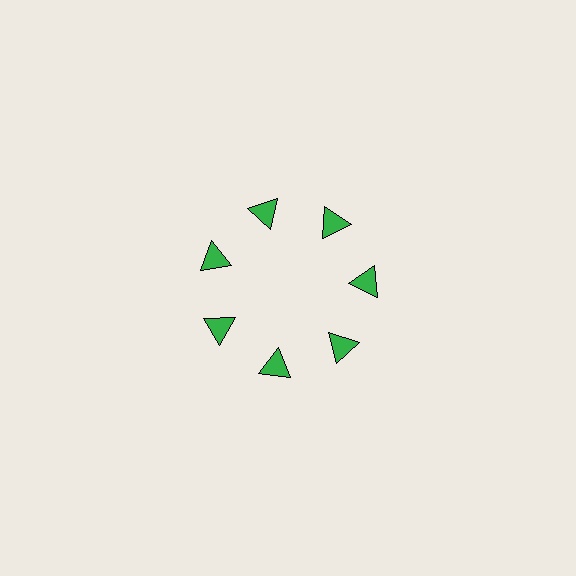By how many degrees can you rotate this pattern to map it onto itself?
The pattern maps onto itself every 51 degrees of rotation.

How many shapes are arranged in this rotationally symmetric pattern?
There are 7 shapes, arranged in 7 groups of 1.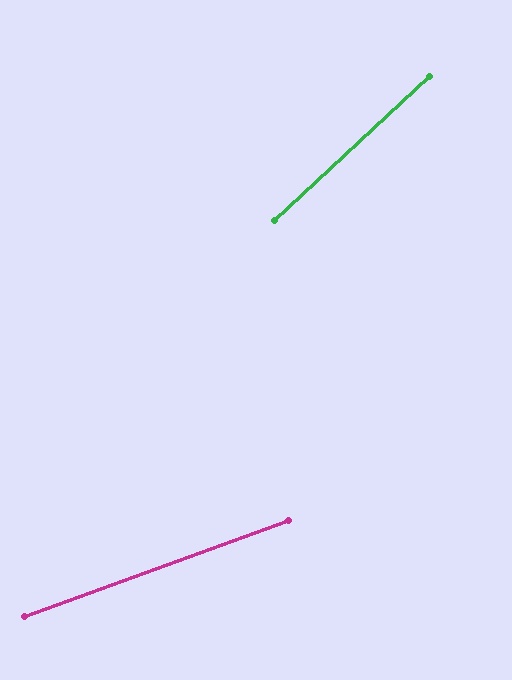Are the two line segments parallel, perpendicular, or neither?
Neither parallel nor perpendicular — they differ by about 23°.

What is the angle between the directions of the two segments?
Approximately 23 degrees.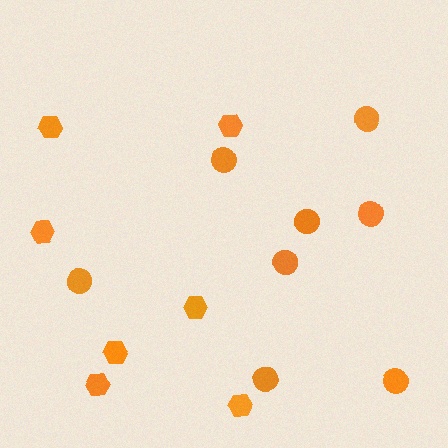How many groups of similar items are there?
There are 2 groups: one group of hexagons (7) and one group of circles (8).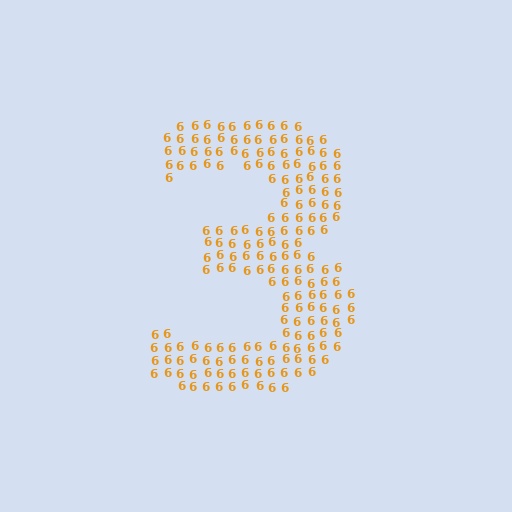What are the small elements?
The small elements are digit 6's.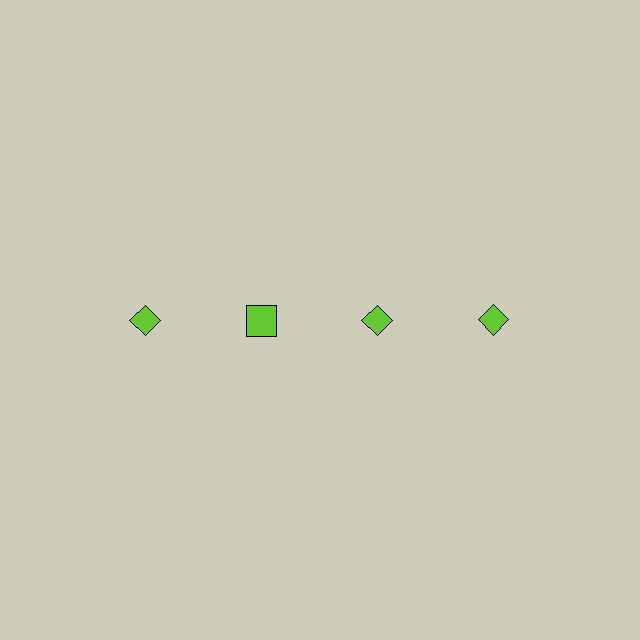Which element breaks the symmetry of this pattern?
The lime square in the top row, second from left column breaks the symmetry. All other shapes are lime diamonds.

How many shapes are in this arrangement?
There are 4 shapes arranged in a grid pattern.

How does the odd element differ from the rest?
It has a different shape: square instead of diamond.